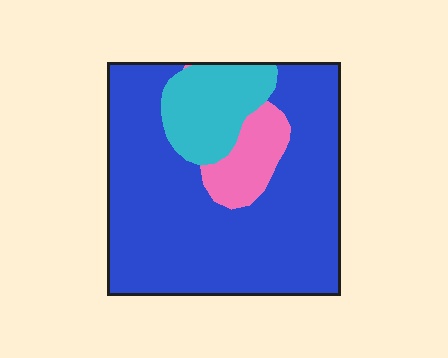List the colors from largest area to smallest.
From largest to smallest: blue, cyan, pink.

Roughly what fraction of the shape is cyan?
Cyan covers roughly 15% of the shape.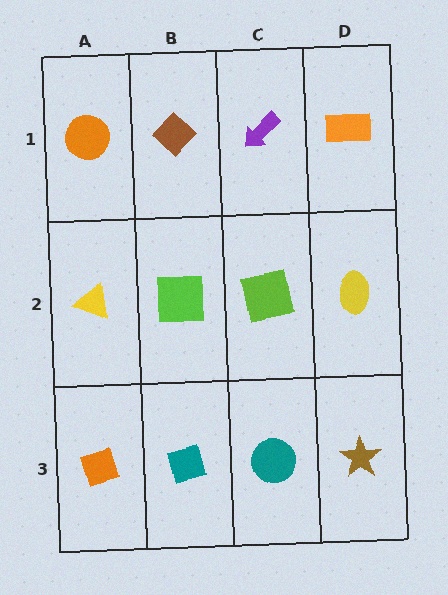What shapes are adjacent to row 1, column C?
A lime square (row 2, column C), a brown diamond (row 1, column B), an orange rectangle (row 1, column D).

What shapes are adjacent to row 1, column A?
A yellow triangle (row 2, column A), a brown diamond (row 1, column B).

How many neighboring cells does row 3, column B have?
3.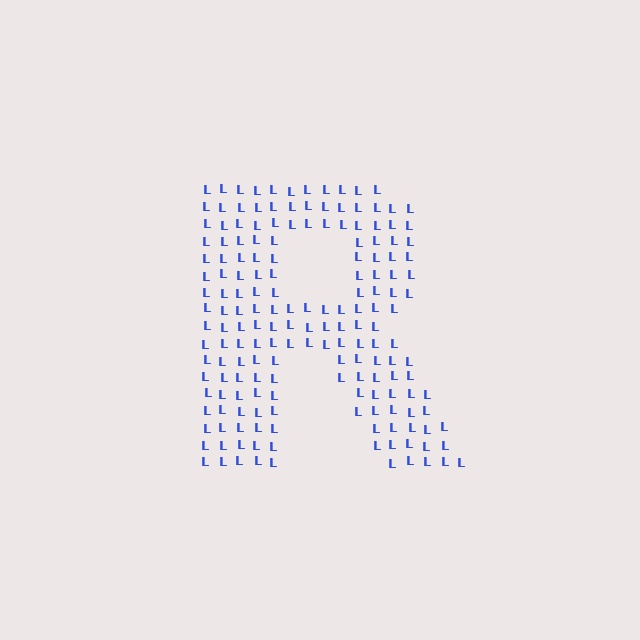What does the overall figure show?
The overall figure shows the letter R.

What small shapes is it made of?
It is made of small letter L's.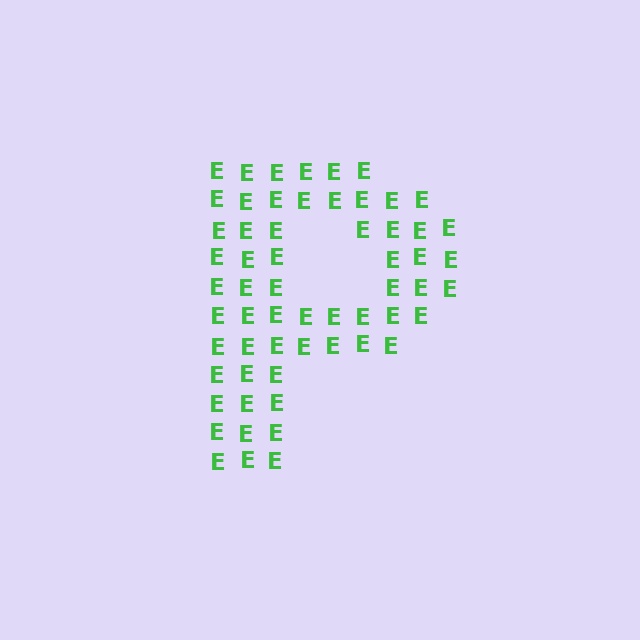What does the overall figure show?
The overall figure shows the letter P.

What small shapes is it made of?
It is made of small letter E's.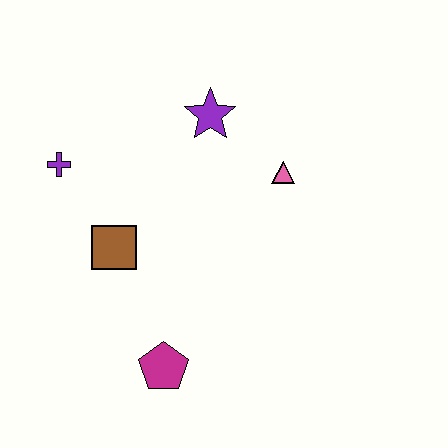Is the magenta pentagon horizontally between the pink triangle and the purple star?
No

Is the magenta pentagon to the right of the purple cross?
Yes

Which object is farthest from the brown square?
The pink triangle is farthest from the brown square.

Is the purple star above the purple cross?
Yes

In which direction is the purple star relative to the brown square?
The purple star is above the brown square.